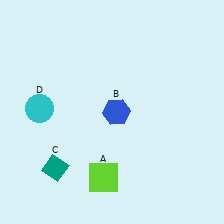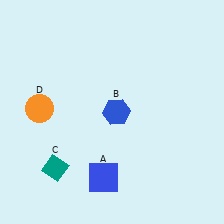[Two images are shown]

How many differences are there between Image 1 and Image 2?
There are 2 differences between the two images.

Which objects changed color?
A changed from lime to blue. D changed from cyan to orange.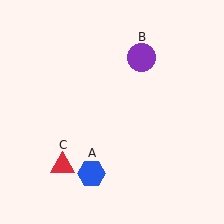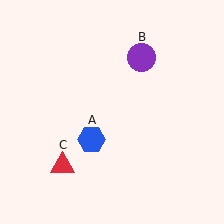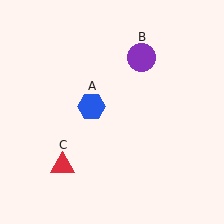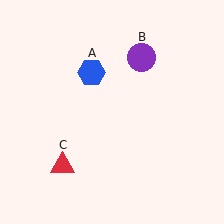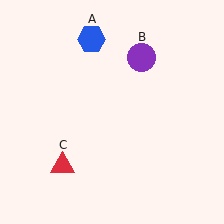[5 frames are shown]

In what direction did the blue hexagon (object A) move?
The blue hexagon (object A) moved up.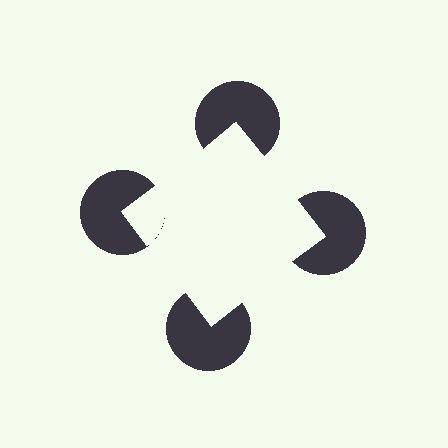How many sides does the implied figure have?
4 sides.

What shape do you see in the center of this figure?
An illusory square — its edges are inferred from the aligned wedge cuts in the pac-man discs, not physically drawn.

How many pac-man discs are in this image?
There are 4 — one at each vertex of the illusory square.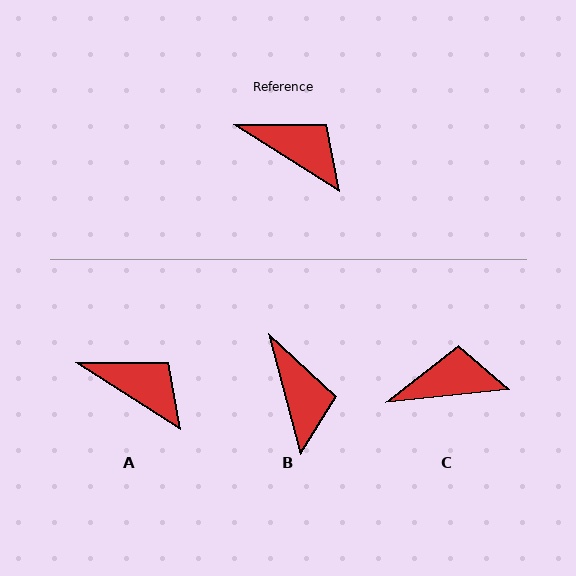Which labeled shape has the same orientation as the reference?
A.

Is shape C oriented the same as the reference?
No, it is off by about 38 degrees.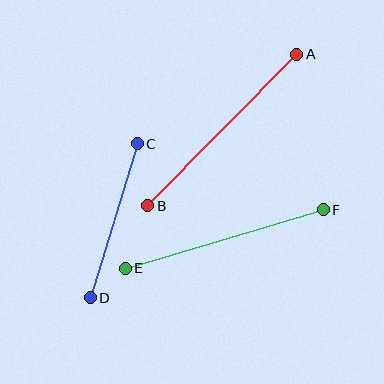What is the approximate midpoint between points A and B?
The midpoint is at approximately (222, 130) pixels.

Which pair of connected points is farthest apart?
Points A and B are farthest apart.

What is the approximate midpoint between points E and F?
The midpoint is at approximately (224, 239) pixels.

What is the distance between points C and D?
The distance is approximately 161 pixels.